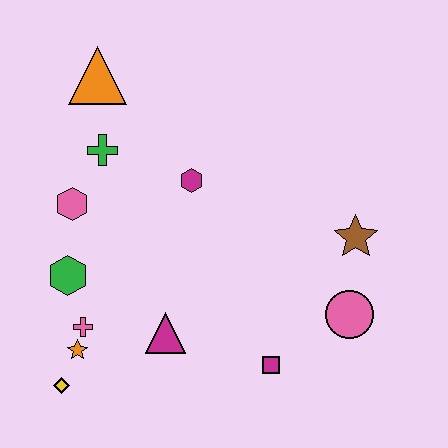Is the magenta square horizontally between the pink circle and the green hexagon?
Yes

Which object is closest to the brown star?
The pink circle is closest to the brown star.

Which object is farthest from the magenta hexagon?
The yellow diamond is farthest from the magenta hexagon.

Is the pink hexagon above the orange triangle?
No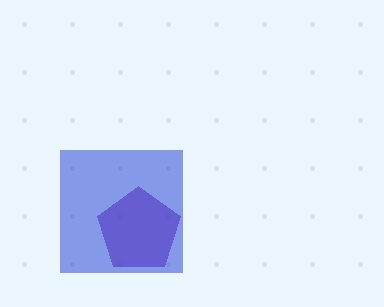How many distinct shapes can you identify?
There are 2 distinct shapes: a purple pentagon, a blue square.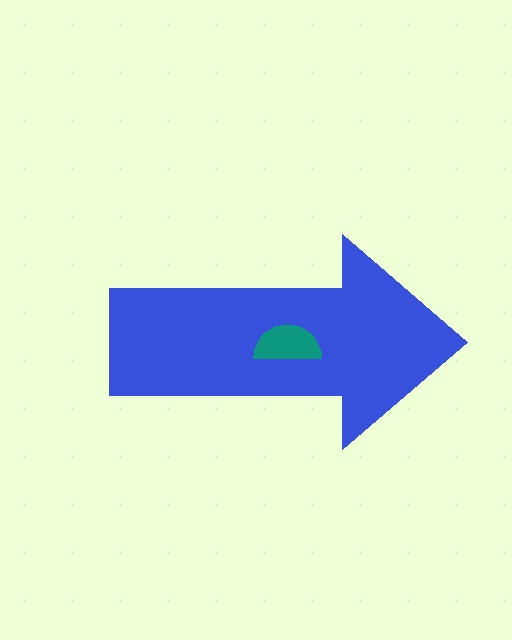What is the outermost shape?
The blue arrow.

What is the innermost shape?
The teal semicircle.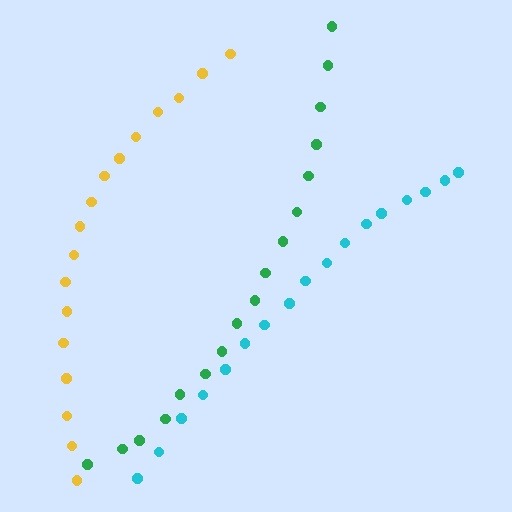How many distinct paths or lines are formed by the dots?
There are 3 distinct paths.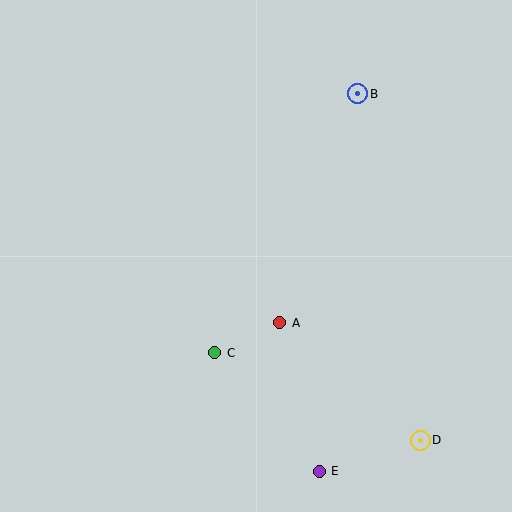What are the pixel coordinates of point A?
Point A is at (280, 323).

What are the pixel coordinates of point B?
Point B is at (358, 94).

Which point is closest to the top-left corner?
Point B is closest to the top-left corner.